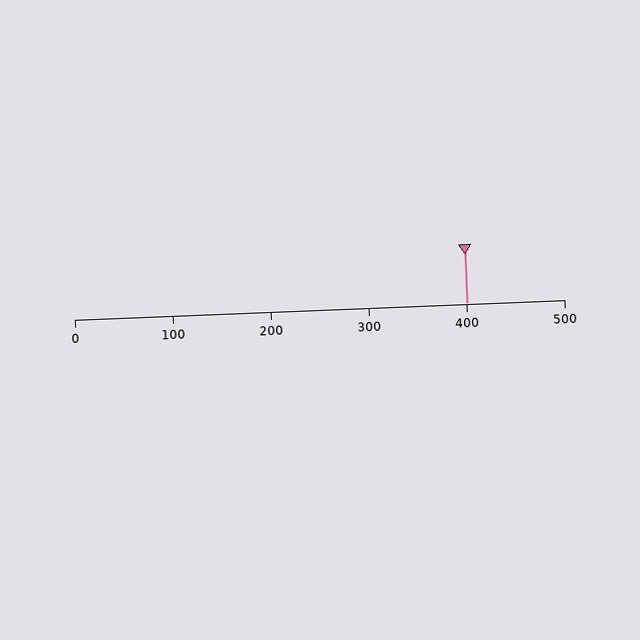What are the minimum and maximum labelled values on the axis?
The axis runs from 0 to 500.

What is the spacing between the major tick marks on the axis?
The major ticks are spaced 100 apart.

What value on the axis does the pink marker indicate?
The marker indicates approximately 400.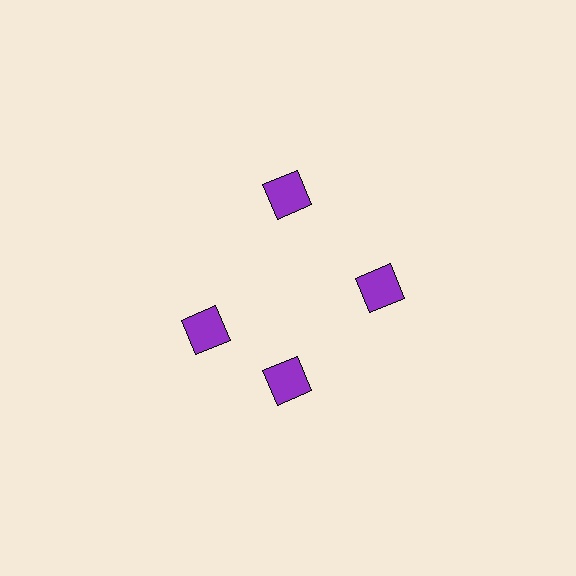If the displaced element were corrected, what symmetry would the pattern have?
It would have 4-fold rotational symmetry — the pattern would map onto itself every 90 degrees.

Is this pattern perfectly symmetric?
No. The 4 purple squares are arranged in a ring, but one element near the 9 o'clock position is rotated out of alignment along the ring, breaking the 4-fold rotational symmetry.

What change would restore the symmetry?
The symmetry would be restored by rotating it back into even spacing with its neighbors so that all 4 squares sit at equal angles and equal distance from the center.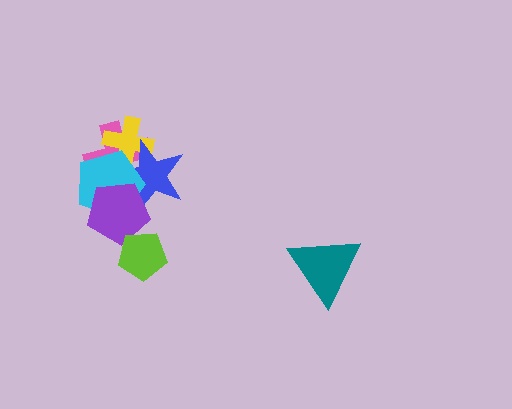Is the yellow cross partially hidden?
Yes, it is partially covered by another shape.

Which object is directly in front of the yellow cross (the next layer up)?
The blue star is directly in front of the yellow cross.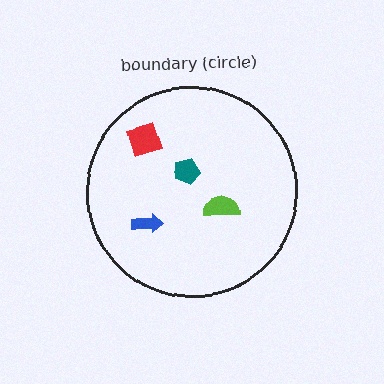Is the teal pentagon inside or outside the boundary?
Inside.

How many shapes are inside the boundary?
4 inside, 0 outside.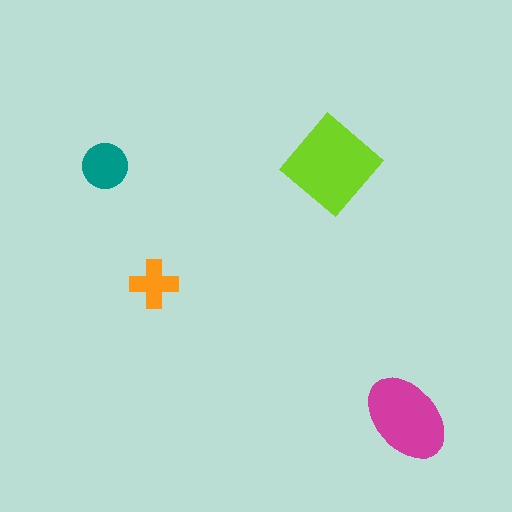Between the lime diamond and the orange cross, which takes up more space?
The lime diamond.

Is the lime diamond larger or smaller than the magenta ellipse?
Larger.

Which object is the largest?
The lime diamond.